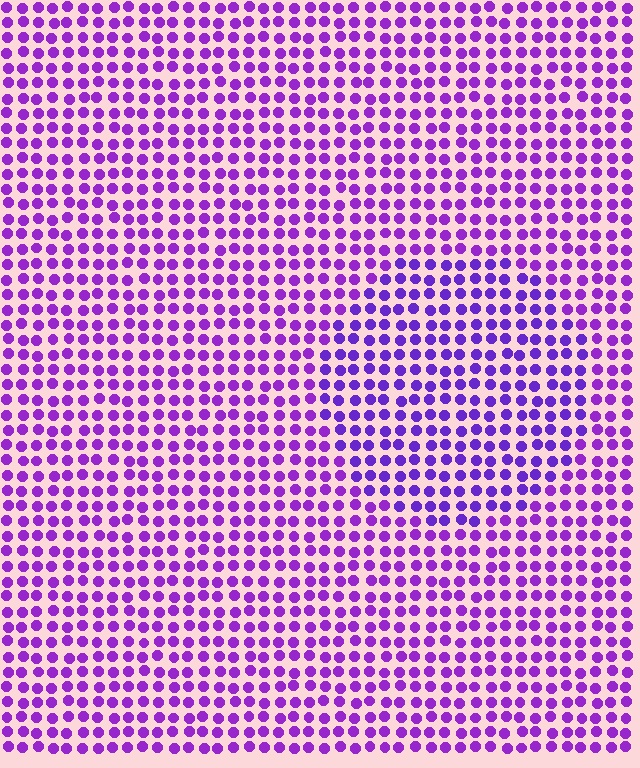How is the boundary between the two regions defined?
The boundary is defined purely by a slight shift in hue (about 17 degrees). Spacing, size, and orientation are identical on both sides.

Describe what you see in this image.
The image is filled with small purple elements in a uniform arrangement. A circle-shaped region is visible where the elements are tinted to a slightly different hue, forming a subtle color boundary.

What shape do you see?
I see a circle.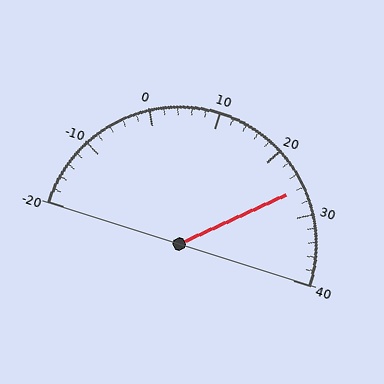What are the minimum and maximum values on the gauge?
The gauge ranges from -20 to 40.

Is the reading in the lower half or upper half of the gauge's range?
The reading is in the upper half of the range (-20 to 40).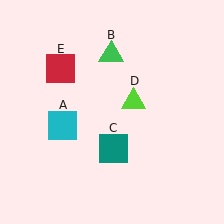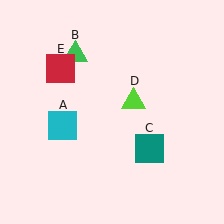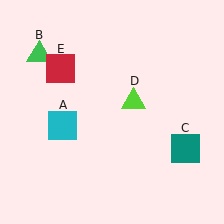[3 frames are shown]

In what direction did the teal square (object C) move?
The teal square (object C) moved right.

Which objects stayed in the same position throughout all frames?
Cyan square (object A) and lime triangle (object D) and red square (object E) remained stationary.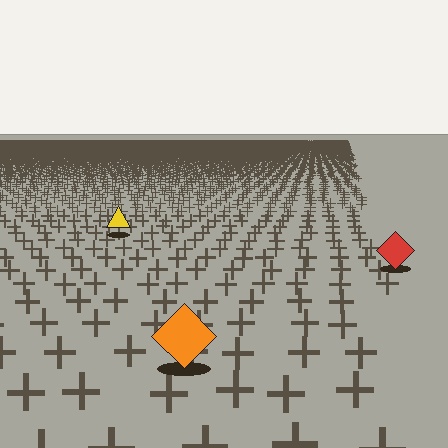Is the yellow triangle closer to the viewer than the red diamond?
No. The red diamond is closer — you can tell from the texture gradient: the ground texture is coarser near it.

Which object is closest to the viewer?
The orange diamond is closest. The texture marks near it are larger and more spread out.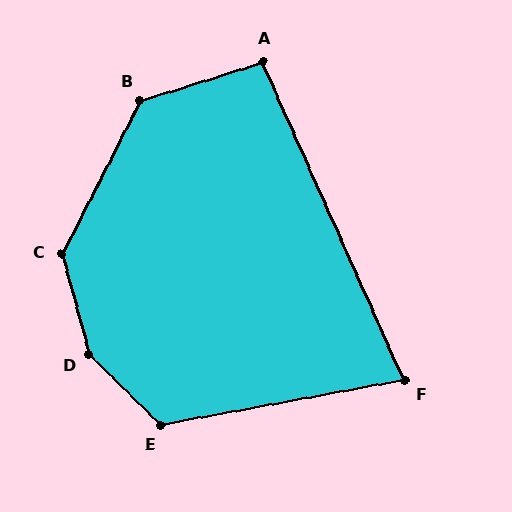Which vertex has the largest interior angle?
D, at approximately 149 degrees.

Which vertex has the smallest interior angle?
F, at approximately 76 degrees.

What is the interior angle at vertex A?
Approximately 97 degrees (obtuse).